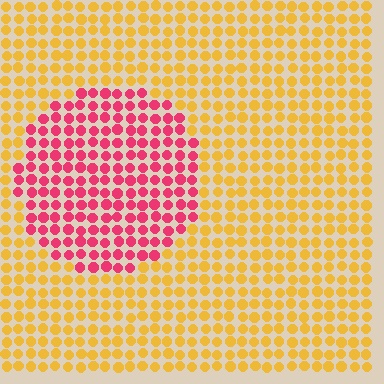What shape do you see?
I see a circle.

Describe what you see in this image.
The image is filled with small yellow elements in a uniform arrangement. A circle-shaped region is visible where the elements are tinted to a slightly different hue, forming a subtle color boundary.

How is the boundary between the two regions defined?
The boundary is defined purely by a slight shift in hue (about 62 degrees). Spacing, size, and orientation are identical on both sides.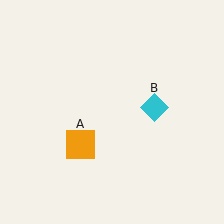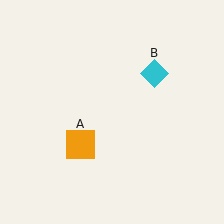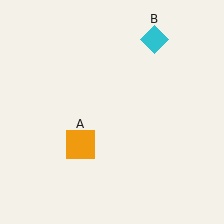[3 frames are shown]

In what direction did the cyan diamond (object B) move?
The cyan diamond (object B) moved up.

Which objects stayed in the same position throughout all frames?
Orange square (object A) remained stationary.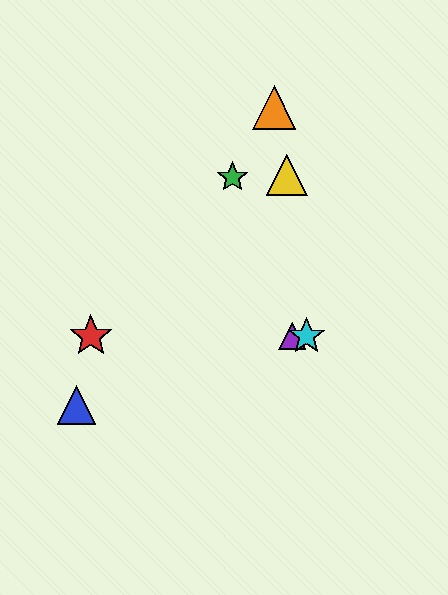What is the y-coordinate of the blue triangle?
The blue triangle is at y≈405.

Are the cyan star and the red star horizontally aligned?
Yes, both are at y≈336.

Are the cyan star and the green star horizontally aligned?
No, the cyan star is at y≈336 and the green star is at y≈177.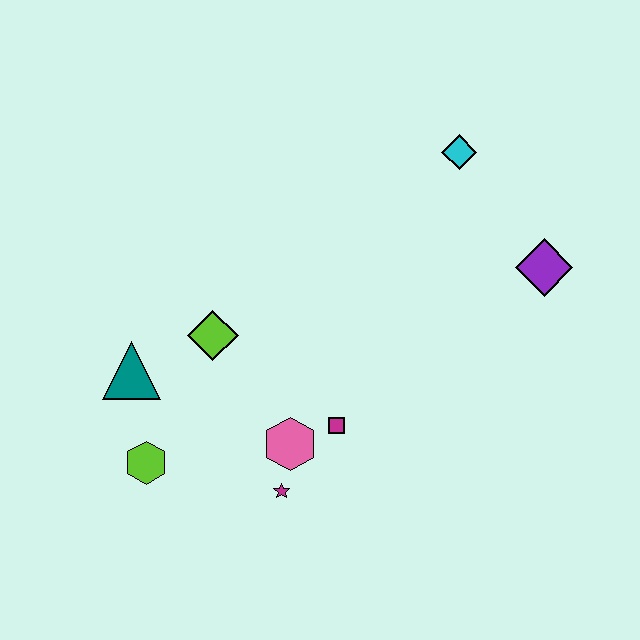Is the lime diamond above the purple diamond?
No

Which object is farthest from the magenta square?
The cyan diamond is farthest from the magenta square.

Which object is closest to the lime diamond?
The teal triangle is closest to the lime diamond.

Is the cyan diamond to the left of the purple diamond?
Yes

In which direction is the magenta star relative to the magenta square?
The magenta star is below the magenta square.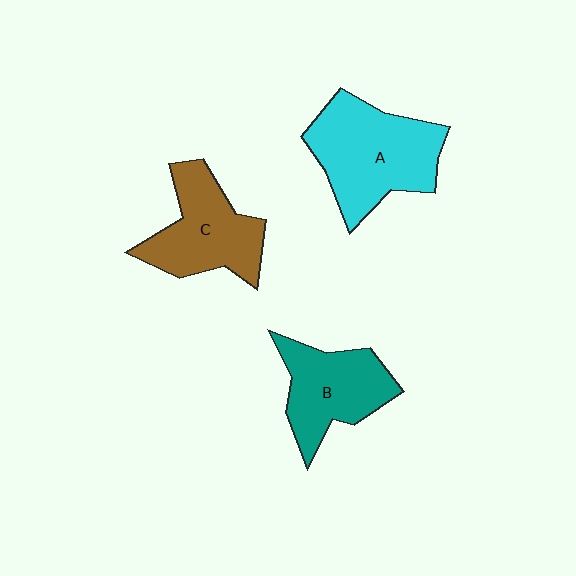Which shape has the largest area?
Shape A (cyan).